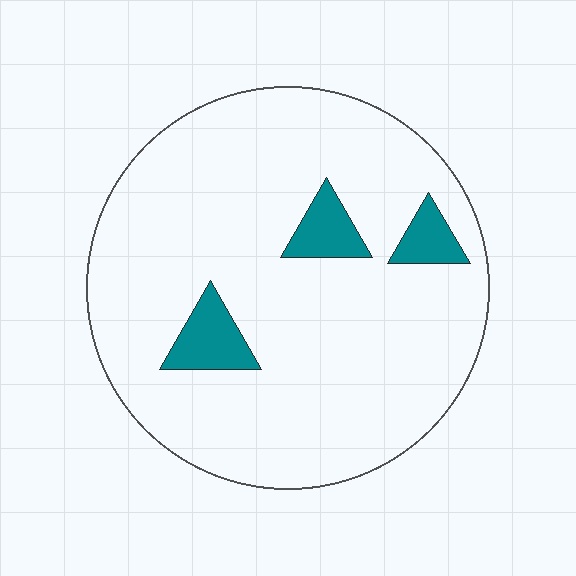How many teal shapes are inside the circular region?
3.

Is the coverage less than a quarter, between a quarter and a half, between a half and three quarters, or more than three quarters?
Less than a quarter.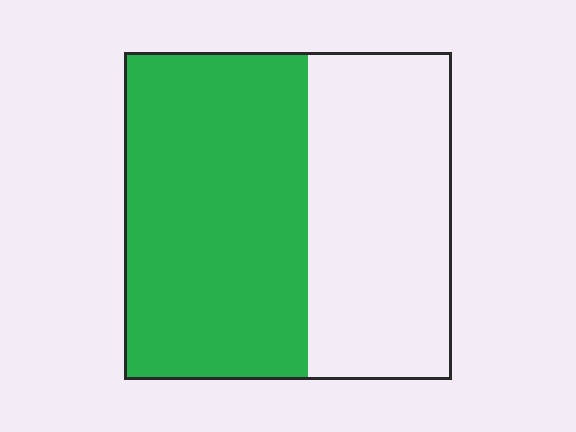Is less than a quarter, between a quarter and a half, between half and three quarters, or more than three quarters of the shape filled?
Between half and three quarters.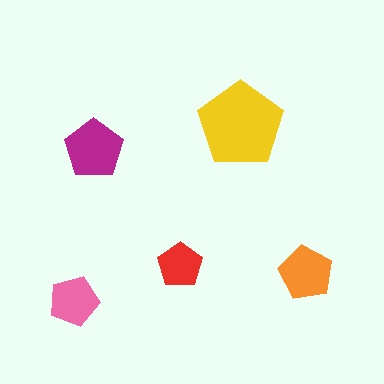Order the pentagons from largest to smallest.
the yellow one, the magenta one, the orange one, the pink one, the red one.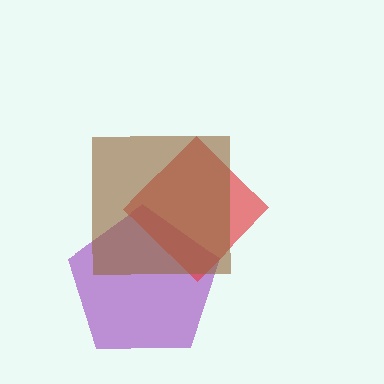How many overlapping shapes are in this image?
There are 3 overlapping shapes in the image.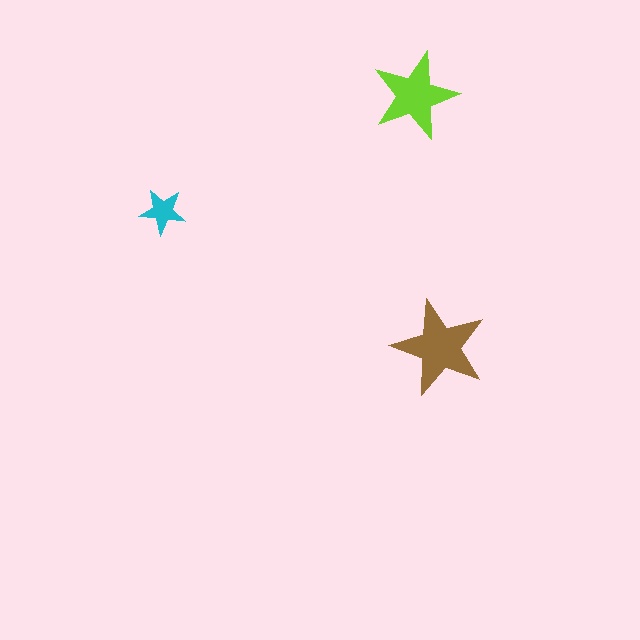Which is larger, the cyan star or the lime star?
The lime one.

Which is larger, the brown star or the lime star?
The brown one.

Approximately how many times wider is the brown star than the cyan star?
About 2 times wider.